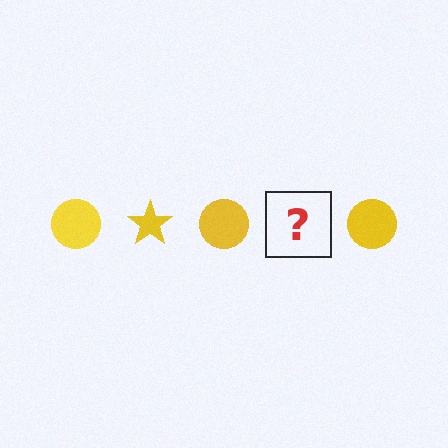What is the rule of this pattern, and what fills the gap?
The rule is that the pattern cycles through circle, star shapes in yellow. The gap should be filled with a yellow star.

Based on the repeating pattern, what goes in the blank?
The blank should be a yellow star.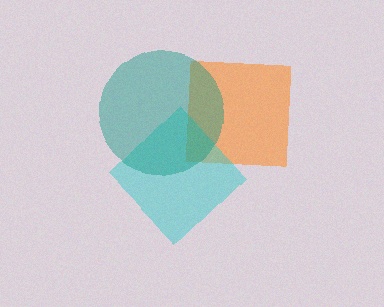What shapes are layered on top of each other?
The layered shapes are: an orange square, a cyan diamond, a teal circle.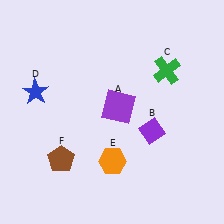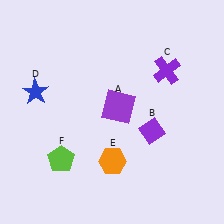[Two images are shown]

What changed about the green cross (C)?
In Image 1, C is green. In Image 2, it changed to purple.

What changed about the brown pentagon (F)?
In Image 1, F is brown. In Image 2, it changed to lime.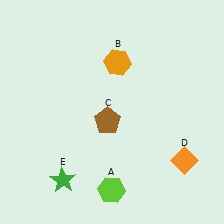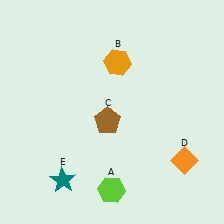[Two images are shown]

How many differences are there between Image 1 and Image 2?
There is 1 difference between the two images.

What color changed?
The star (E) changed from green in Image 1 to teal in Image 2.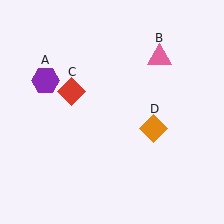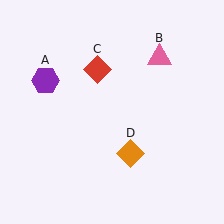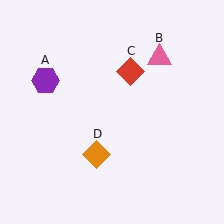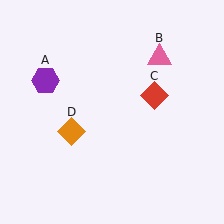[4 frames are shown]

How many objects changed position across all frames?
2 objects changed position: red diamond (object C), orange diamond (object D).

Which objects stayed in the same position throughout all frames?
Purple hexagon (object A) and pink triangle (object B) remained stationary.